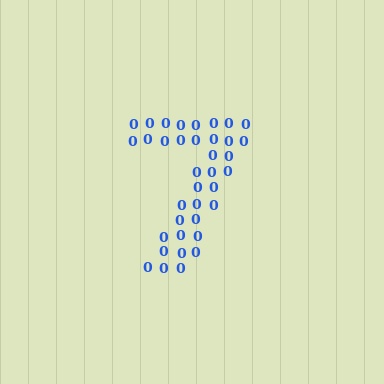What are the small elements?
The small elements are digit 0's.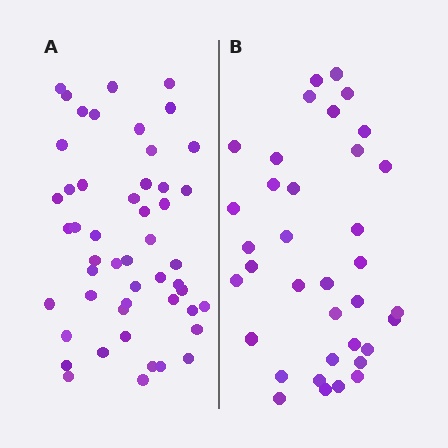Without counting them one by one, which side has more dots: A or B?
Region A (the left region) has more dots.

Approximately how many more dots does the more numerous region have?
Region A has approximately 15 more dots than region B.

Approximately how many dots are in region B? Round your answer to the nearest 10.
About 40 dots. (The exact count is 36, which rounds to 40.)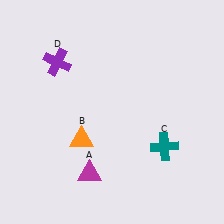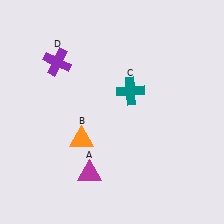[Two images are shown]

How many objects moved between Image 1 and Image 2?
1 object moved between the two images.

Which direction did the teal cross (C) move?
The teal cross (C) moved up.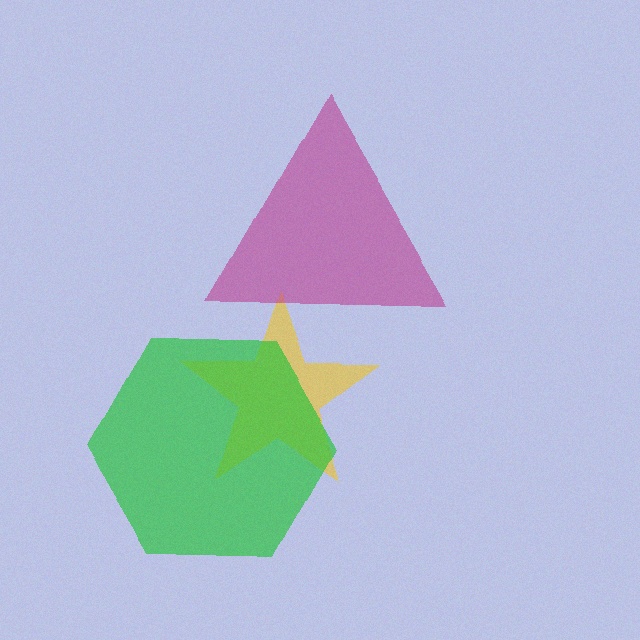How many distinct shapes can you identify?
There are 3 distinct shapes: a yellow star, a green hexagon, a magenta triangle.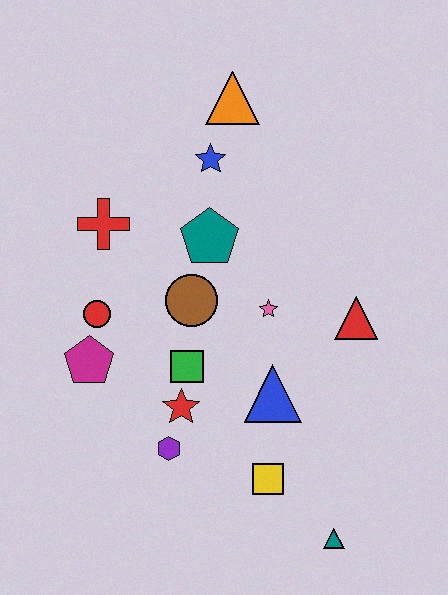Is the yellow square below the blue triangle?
Yes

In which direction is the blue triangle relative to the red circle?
The blue triangle is to the right of the red circle.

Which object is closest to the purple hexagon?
The red star is closest to the purple hexagon.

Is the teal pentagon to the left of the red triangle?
Yes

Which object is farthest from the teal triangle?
The orange triangle is farthest from the teal triangle.